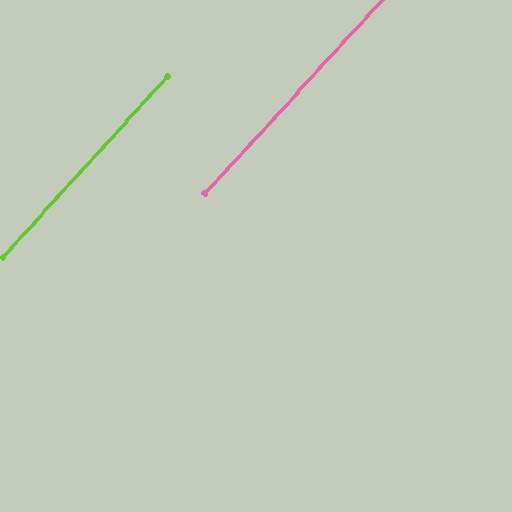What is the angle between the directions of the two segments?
Approximately 0 degrees.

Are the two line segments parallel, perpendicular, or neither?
Parallel — their directions differ by only 0.0°.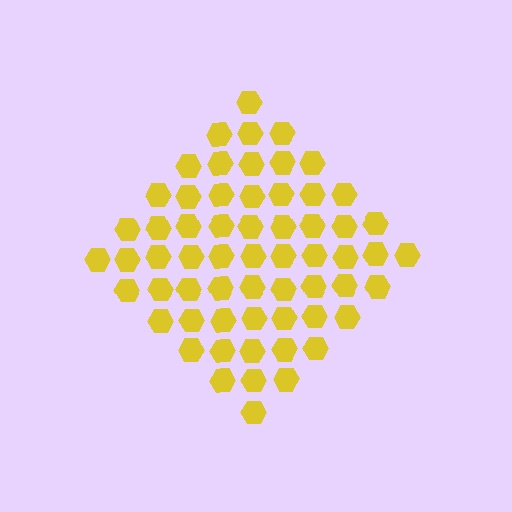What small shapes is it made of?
It is made of small hexagons.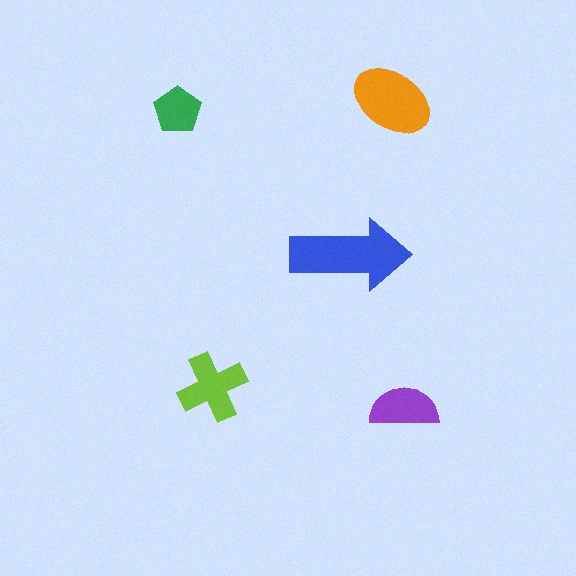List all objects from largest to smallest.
The blue arrow, the orange ellipse, the lime cross, the purple semicircle, the green pentagon.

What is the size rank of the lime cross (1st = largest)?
3rd.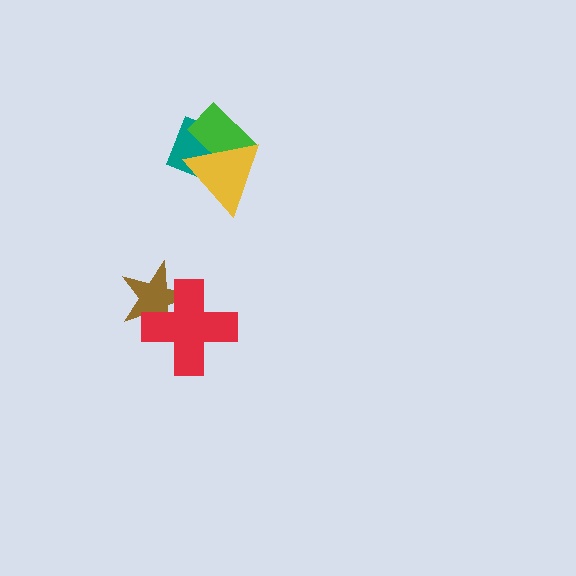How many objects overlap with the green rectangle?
2 objects overlap with the green rectangle.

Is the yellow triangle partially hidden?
No, no other shape covers it.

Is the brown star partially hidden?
Yes, it is partially covered by another shape.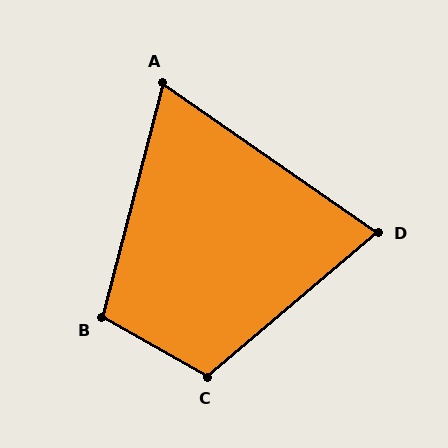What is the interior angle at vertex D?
Approximately 75 degrees (acute).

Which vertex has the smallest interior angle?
A, at approximately 70 degrees.